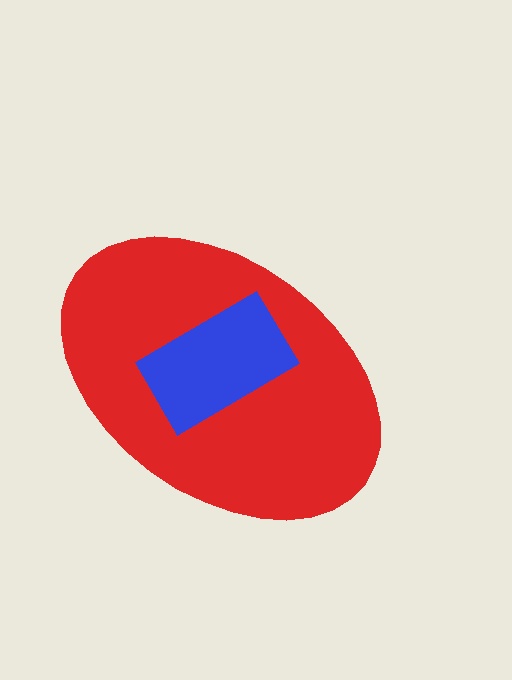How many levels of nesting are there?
2.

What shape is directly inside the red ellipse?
The blue rectangle.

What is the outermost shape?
The red ellipse.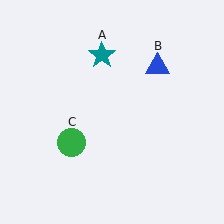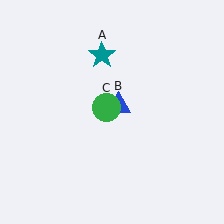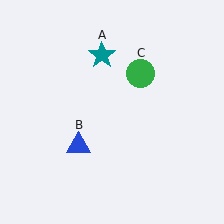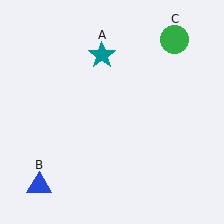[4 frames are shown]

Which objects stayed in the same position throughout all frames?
Teal star (object A) remained stationary.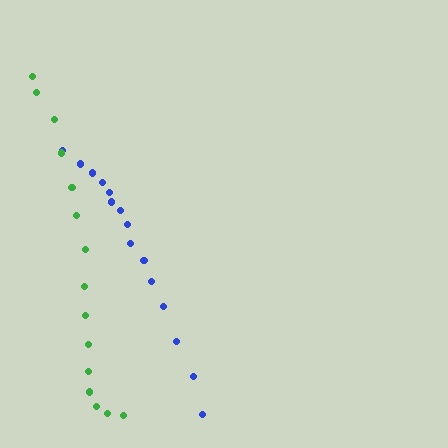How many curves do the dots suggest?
There are 2 distinct paths.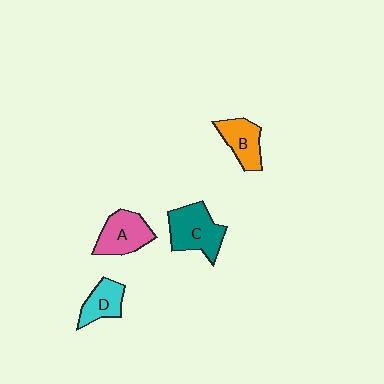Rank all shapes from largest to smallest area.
From largest to smallest: C (teal), A (pink), B (orange), D (cyan).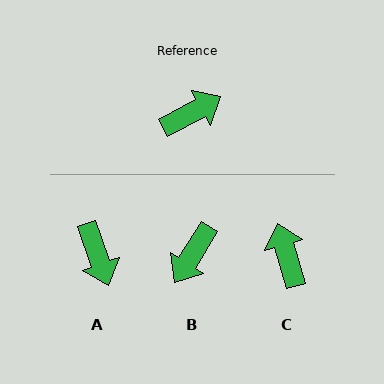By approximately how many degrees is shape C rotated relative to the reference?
Approximately 78 degrees counter-clockwise.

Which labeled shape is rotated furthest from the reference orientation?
B, about 151 degrees away.